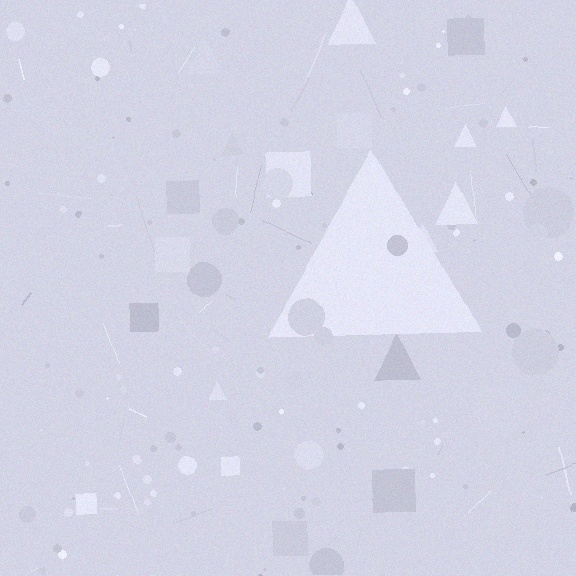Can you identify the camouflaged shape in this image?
The camouflaged shape is a triangle.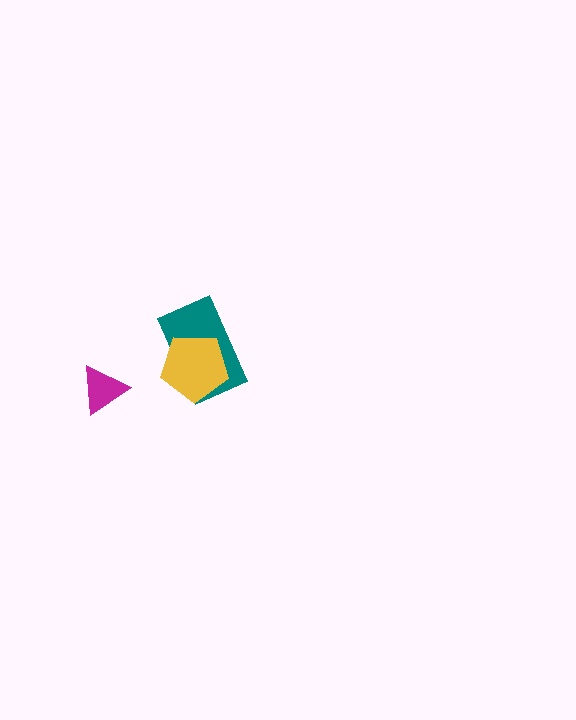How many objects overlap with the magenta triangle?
0 objects overlap with the magenta triangle.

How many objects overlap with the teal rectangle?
1 object overlaps with the teal rectangle.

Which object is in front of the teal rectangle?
The yellow pentagon is in front of the teal rectangle.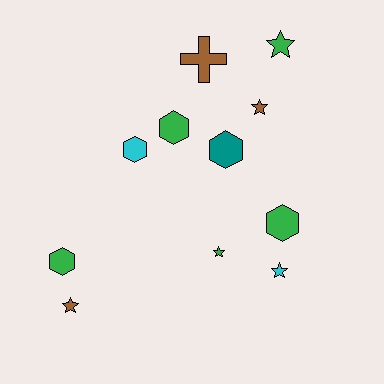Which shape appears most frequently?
Hexagon, with 5 objects.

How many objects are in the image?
There are 11 objects.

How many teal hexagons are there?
There is 1 teal hexagon.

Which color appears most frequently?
Green, with 5 objects.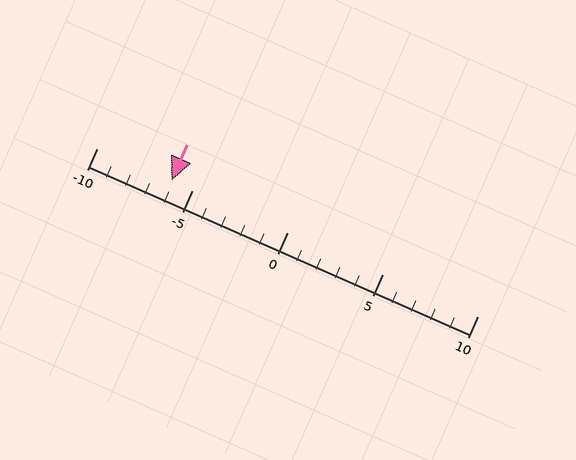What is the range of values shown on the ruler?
The ruler shows values from -10 to 10.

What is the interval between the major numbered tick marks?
The major tick marks are spaced 5 units apart.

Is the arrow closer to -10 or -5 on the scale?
The arrow is closer to -5.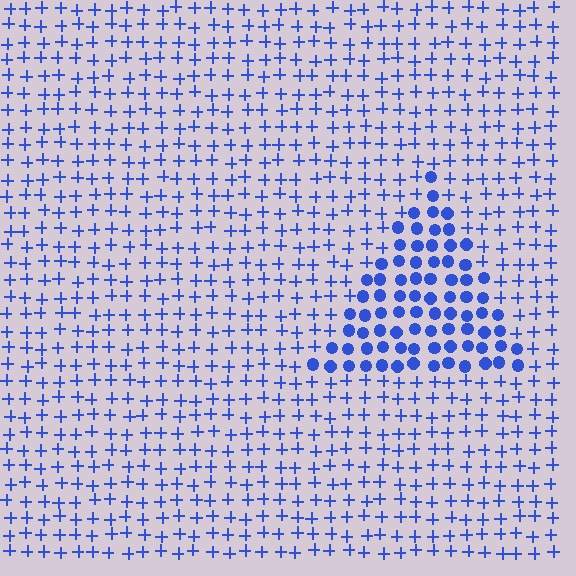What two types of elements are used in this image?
The image uses circles inside the triangle region and plus signs outside it.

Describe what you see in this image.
The image is filled with small blue elements arranged in a uniform grid. A triangle-shaped region contains circles, while the surrounding area contains plus signs. The boundary is defined purely by the change in element shape.